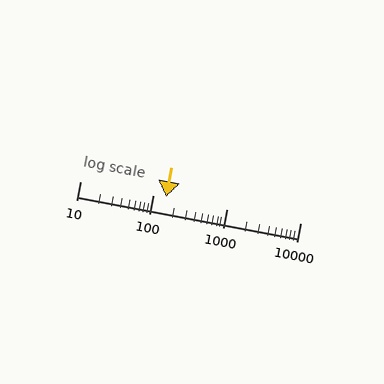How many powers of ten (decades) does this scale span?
The scale spans 3 decades, from 10 to 10000.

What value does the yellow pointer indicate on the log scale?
The pointer indicates approximately 150.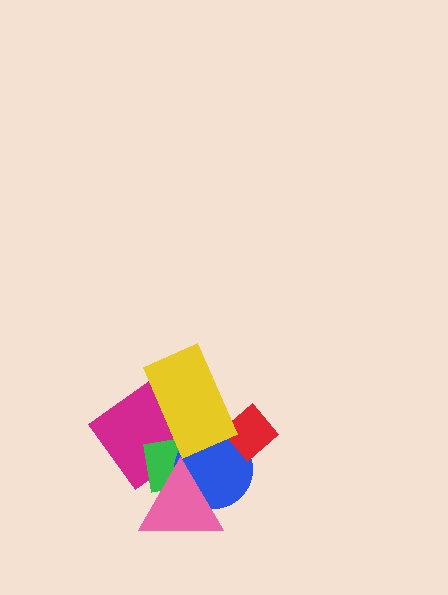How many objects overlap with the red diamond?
2 objects overlap with the red diamond.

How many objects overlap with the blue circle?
4 objects overlap with the blue circle.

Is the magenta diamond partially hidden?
Yes, it is partially covered by another shape.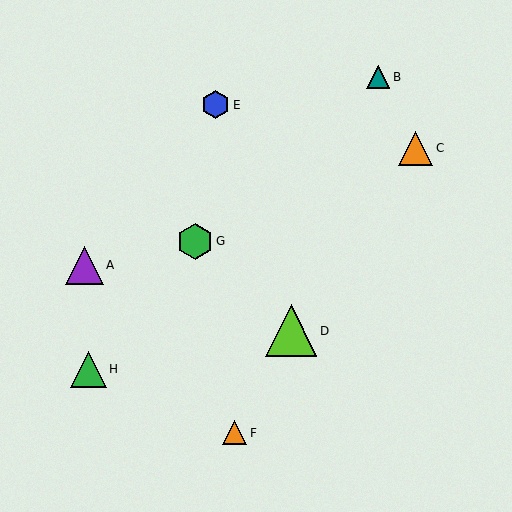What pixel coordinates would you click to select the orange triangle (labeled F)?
Click at (235, 433) to select the orange triangle F.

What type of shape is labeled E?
Shape E is a blue hexagon.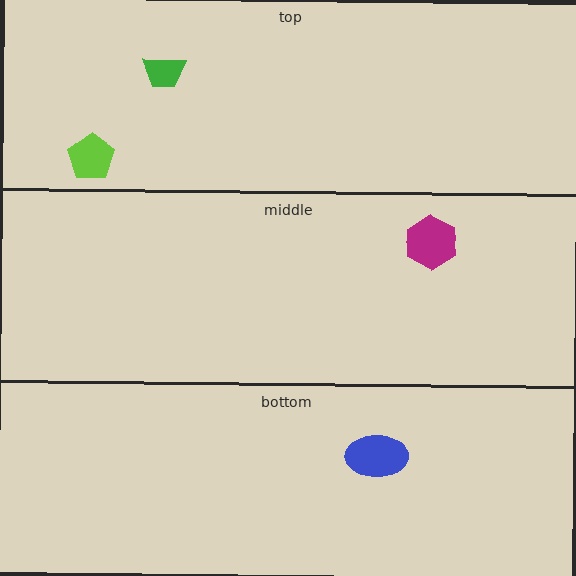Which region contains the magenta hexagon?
The middle region.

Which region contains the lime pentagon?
The top region.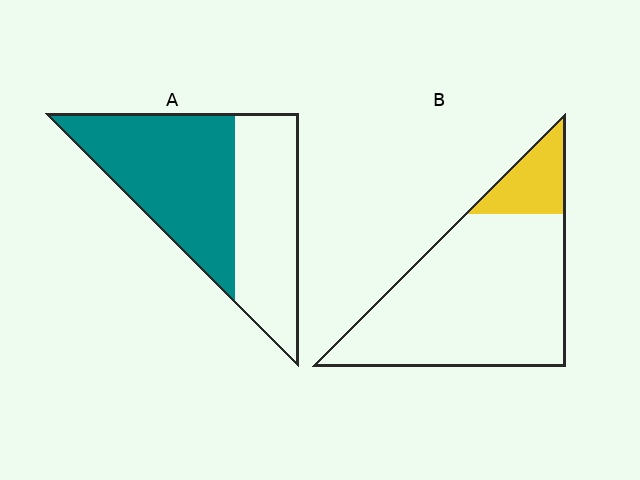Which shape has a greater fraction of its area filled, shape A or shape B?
Shape A.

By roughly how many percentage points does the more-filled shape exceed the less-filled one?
By roughly 40 percentage points (A over B).